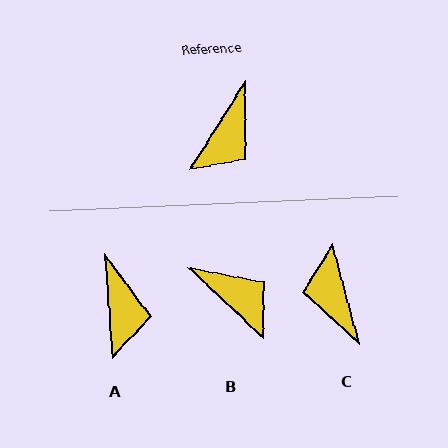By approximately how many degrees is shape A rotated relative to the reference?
Approximately 36 degrees counter-clockwise.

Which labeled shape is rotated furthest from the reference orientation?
C, about 133 degrees away.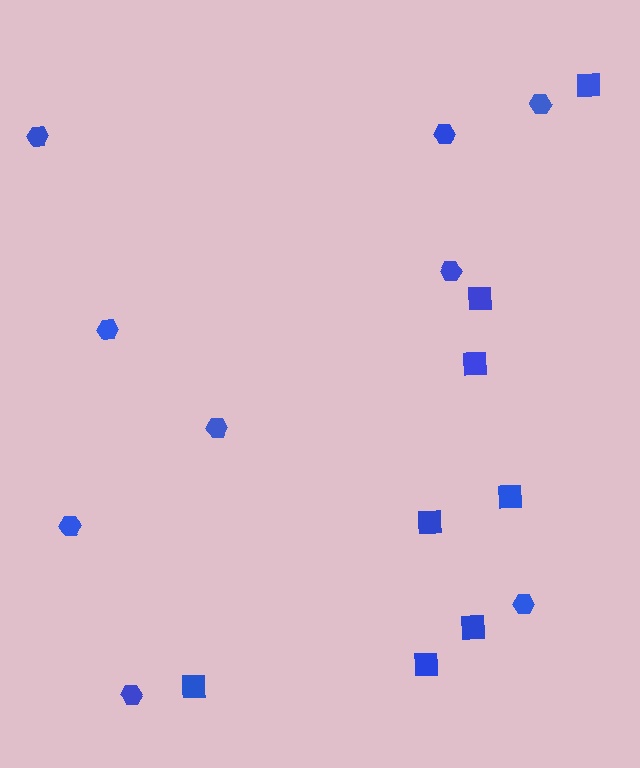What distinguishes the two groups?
There are 2 groups: one group of hexagons (9) and one group of squares (8).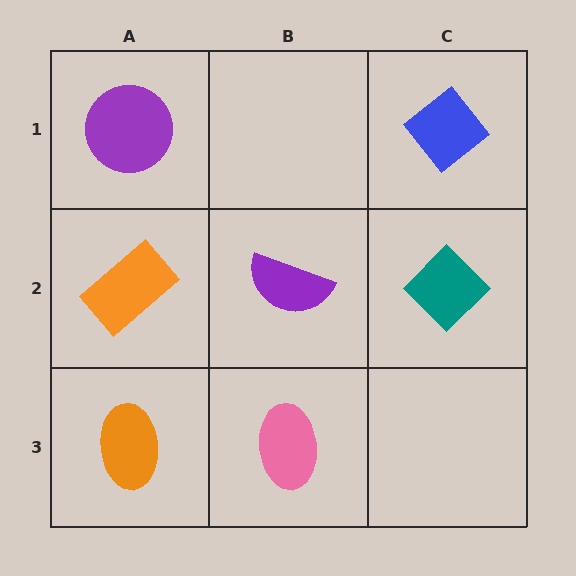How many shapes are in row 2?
3 shapes.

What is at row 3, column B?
A pink ellipse.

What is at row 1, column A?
A purple circle.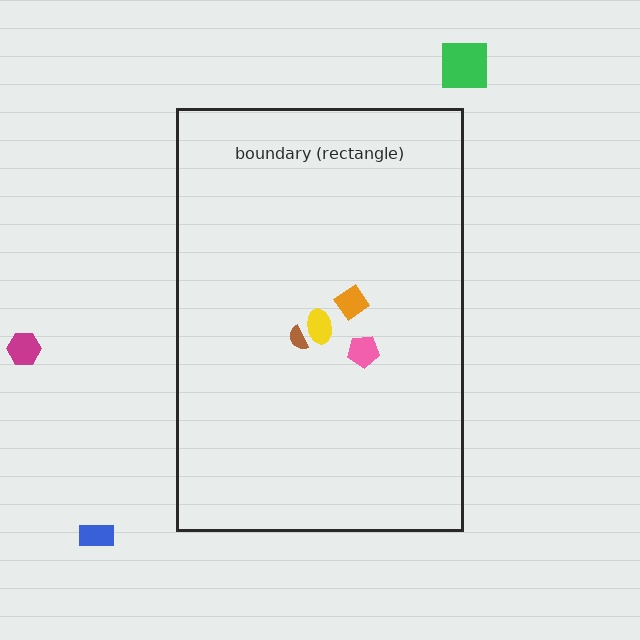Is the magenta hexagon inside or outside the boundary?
Outside.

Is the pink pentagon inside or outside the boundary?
Inside.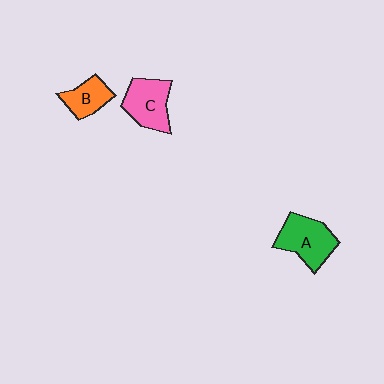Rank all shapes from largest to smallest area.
From largest to smallest: A (green), C (pink), B (orange).